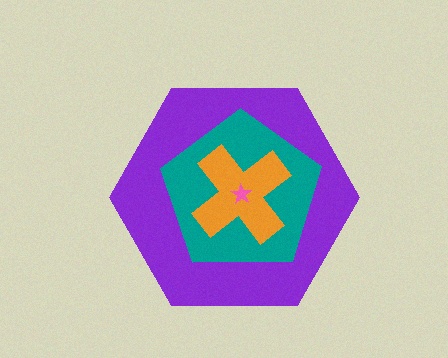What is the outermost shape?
The purple hexagon.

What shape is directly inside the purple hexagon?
The teal pentagon.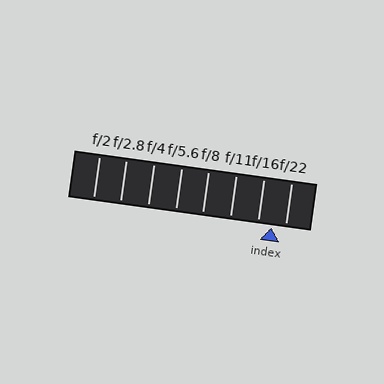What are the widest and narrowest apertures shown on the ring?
The widest aperture shown is f/2 and the narrowest is f/22.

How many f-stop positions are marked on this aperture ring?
There are 8 f-stop positions marked.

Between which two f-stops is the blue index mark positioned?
The index mark is between f/16 and f/22.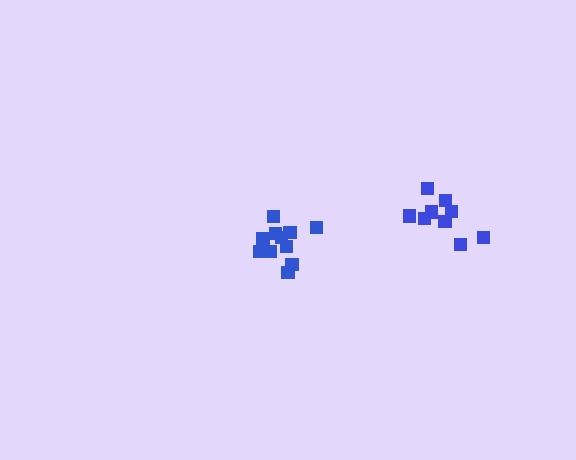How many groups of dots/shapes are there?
There are 2 groups.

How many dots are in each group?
Group 1: 9 dots, Group 2: 11 dots (20 total).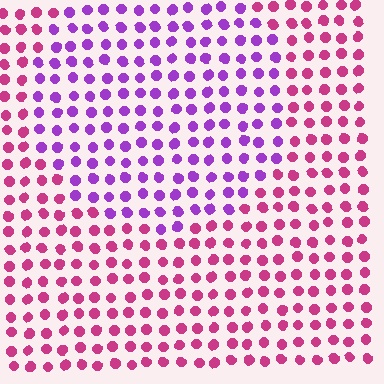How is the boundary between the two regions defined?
The boundary is defined purely by a slight shift in hue (about 45 degrees). Spacing, size, and orientation are identical on both sides.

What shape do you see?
I see a circle.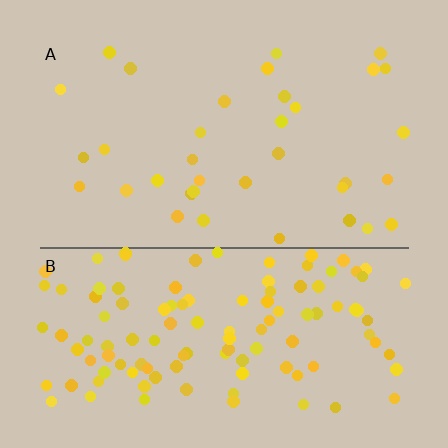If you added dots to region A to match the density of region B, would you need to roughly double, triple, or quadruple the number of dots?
Approximately triple.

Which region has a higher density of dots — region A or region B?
B (the bottom).